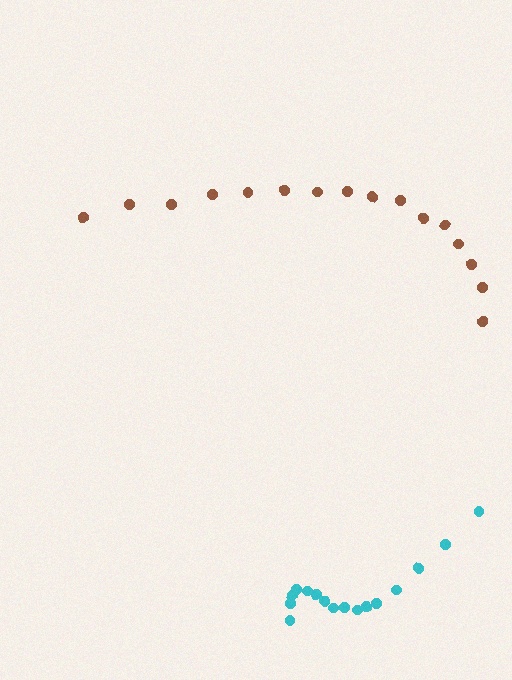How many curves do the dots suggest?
There are 2 distinct paths.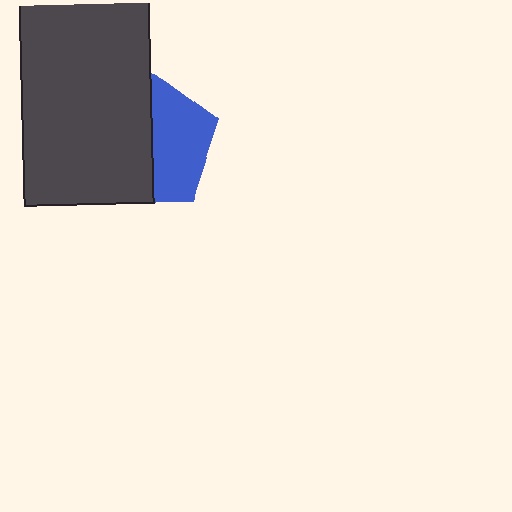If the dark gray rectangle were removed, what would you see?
You would see the complete blue pentagon.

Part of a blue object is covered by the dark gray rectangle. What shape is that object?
It is a pentagon.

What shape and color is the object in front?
The object in front is a dark gray rectangle.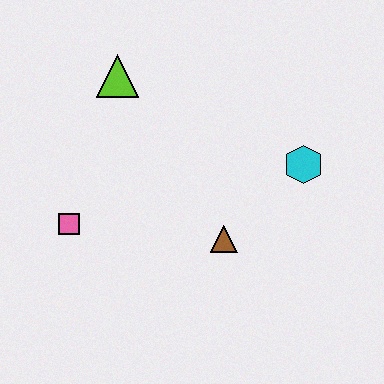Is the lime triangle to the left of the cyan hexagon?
Yes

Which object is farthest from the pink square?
The cyan hexagon is farthest from the pink square.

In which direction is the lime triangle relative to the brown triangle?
The lime triangle is above the brown triangle.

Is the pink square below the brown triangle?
No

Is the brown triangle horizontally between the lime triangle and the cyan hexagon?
Yes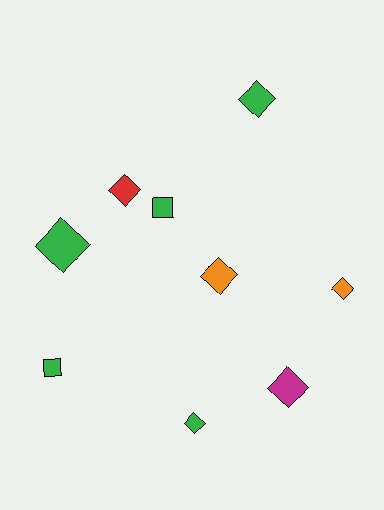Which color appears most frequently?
Green, with 5 objects.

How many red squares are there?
There are no red squares.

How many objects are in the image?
There are 9 objects.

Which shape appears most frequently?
Diamond, with 7 objects.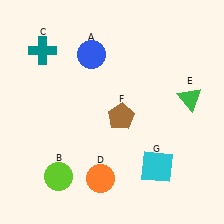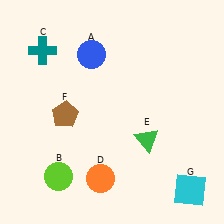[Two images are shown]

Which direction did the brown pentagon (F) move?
The brown pentagon (F) moved left.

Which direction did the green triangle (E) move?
The green triangle (E) moved left.